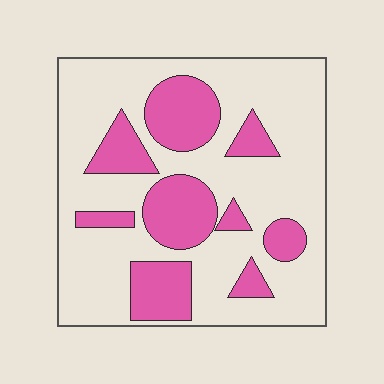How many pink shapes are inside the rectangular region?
9.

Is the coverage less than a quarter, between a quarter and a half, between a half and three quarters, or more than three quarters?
Between a quarter and a half.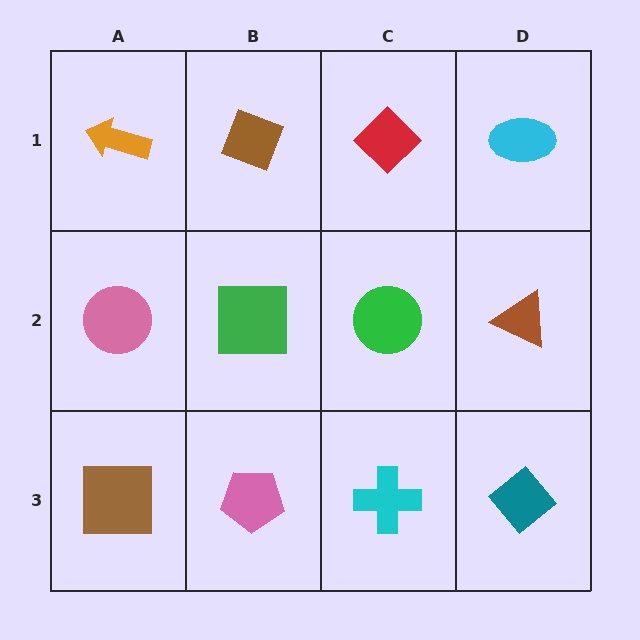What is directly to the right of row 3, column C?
A teal diamond.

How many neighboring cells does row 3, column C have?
3.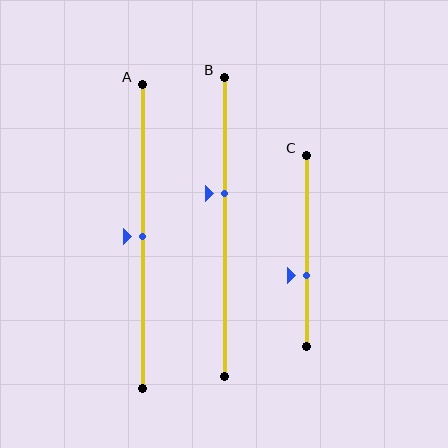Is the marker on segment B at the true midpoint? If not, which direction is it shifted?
No, the marker on segment B is shifted upward by about 11% of the segment length.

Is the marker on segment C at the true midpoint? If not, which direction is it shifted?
No, the marker on segment C is shifted downward by about 13% of the segment length.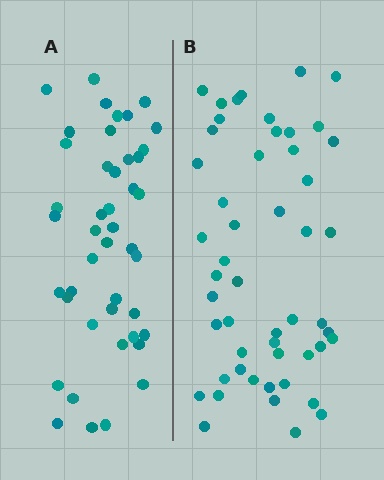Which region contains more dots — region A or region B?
Region B (the right region) has more dots.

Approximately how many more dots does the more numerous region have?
Region B has roughly 8 or so more dots than region A.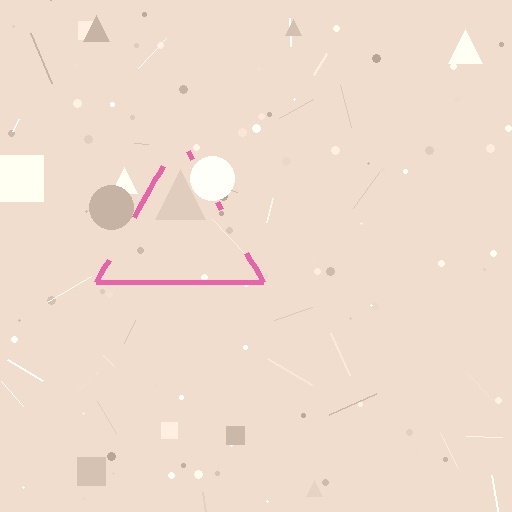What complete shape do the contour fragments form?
The contour fragments form a triangle.